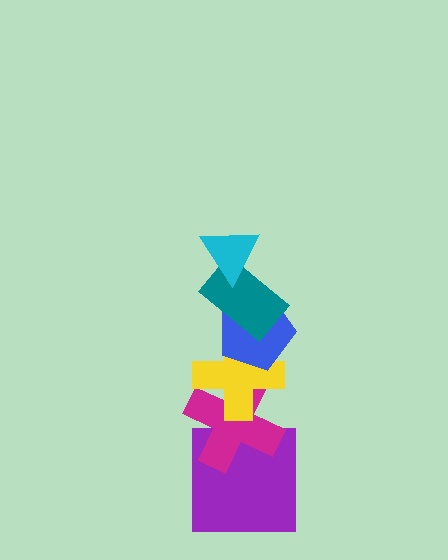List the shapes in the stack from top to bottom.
From top to bottom: the cyan triangle, the teal rectangle, the blue pentagon, the yellow cross, the magenta cross, the purple square.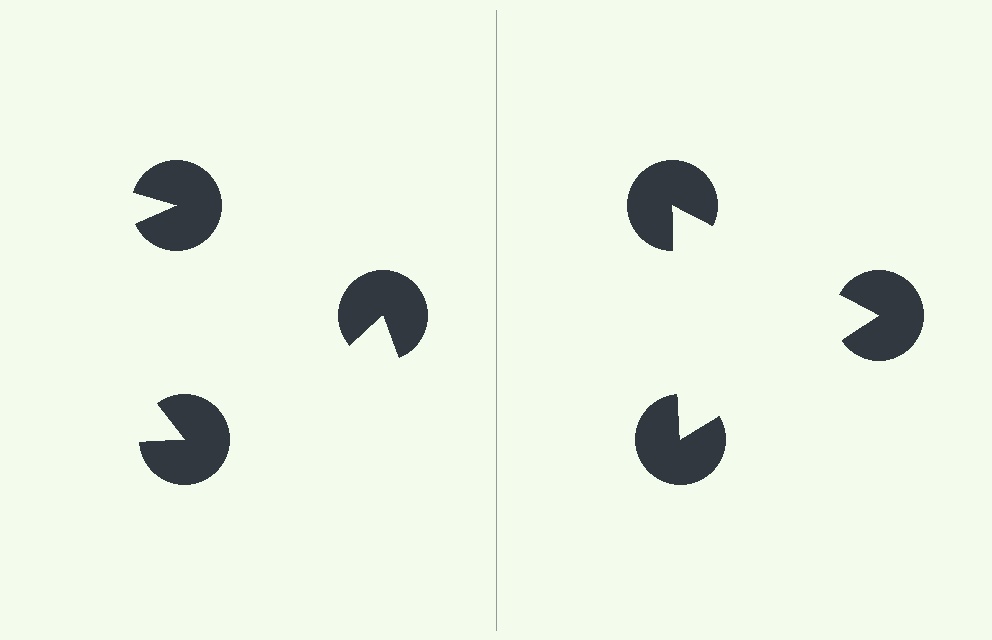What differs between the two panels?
The pac-man discs are positioned identically on both sides; only the wedge orientations differ. On the right they align to a triangle; on the left they are misaligned.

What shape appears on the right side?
An illusory triangle.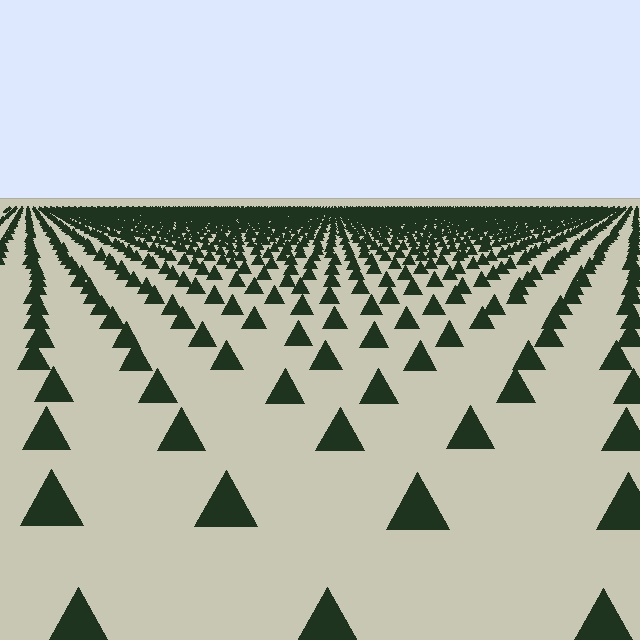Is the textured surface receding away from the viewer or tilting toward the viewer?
The surface is receding away from the viewer. Texture elements get smaller and denser toward the top.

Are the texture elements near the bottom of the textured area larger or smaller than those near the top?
Larger. Near the bottom, elements are closer to the viewer and appear at a bigger on-screen size.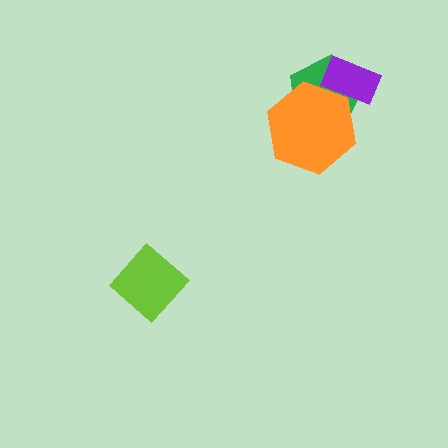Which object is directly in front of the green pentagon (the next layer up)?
The orange hexagon is directly in front of the green pentagon.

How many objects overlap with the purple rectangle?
2 objects overlap with the purple rectangle.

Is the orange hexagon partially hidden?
Yes, it is partially covered by another shape.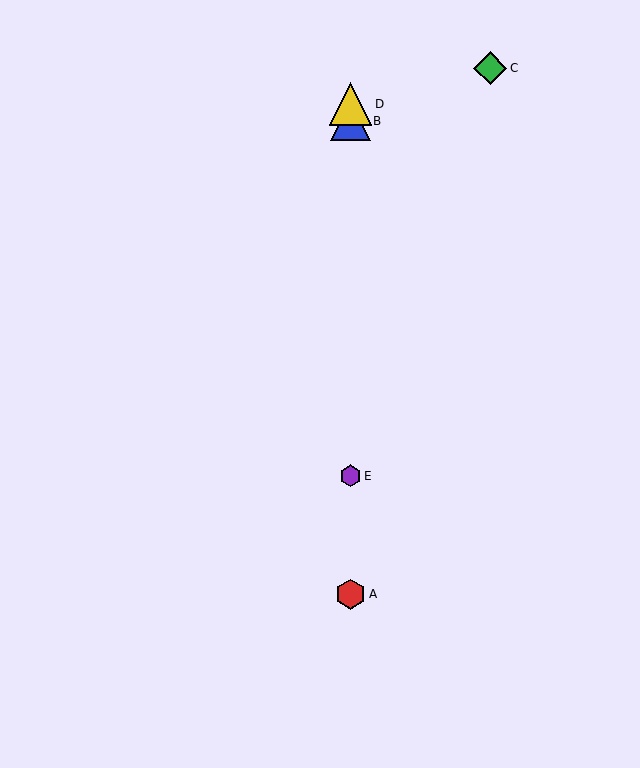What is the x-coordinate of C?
Object C is at x≈490.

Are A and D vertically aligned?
Yes, both are at x≈351.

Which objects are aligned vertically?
Objects A, B, D, E are aligned vertically.